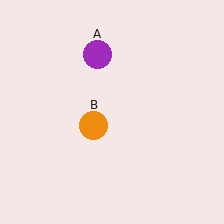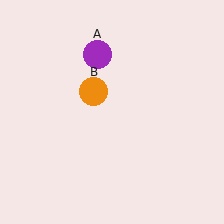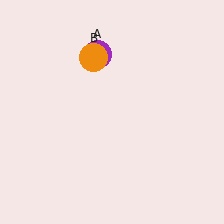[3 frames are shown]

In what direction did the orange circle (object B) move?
The orange circle (object B) moved up.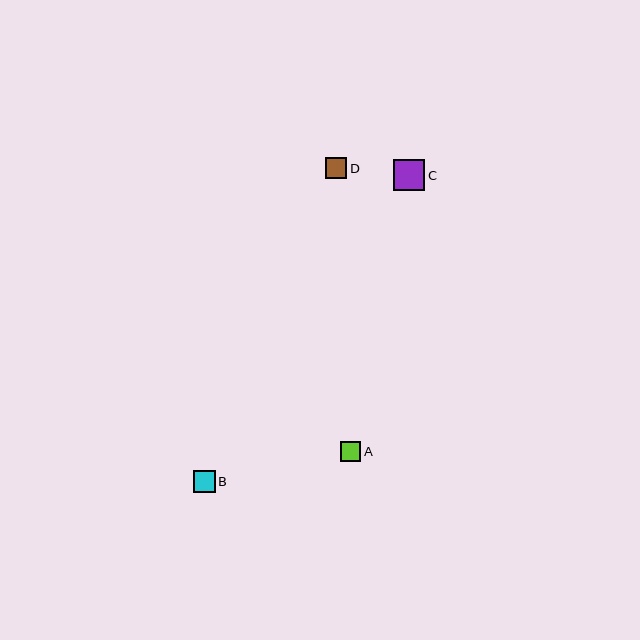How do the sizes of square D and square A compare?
Square D and square A are approximately the same size.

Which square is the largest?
Square C is the largest with a size of approximately 32 pixels.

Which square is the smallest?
Square A is the smallest with a size of approximately 20 pixels.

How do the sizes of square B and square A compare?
Square B and square A are approximately the same size.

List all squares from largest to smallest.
From largest to smallest: C, B, D, A.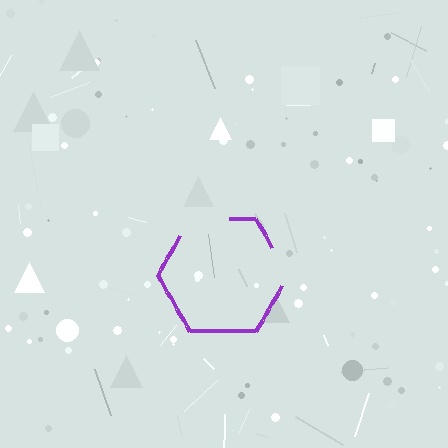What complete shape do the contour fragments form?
The contour fragments form a hexagon.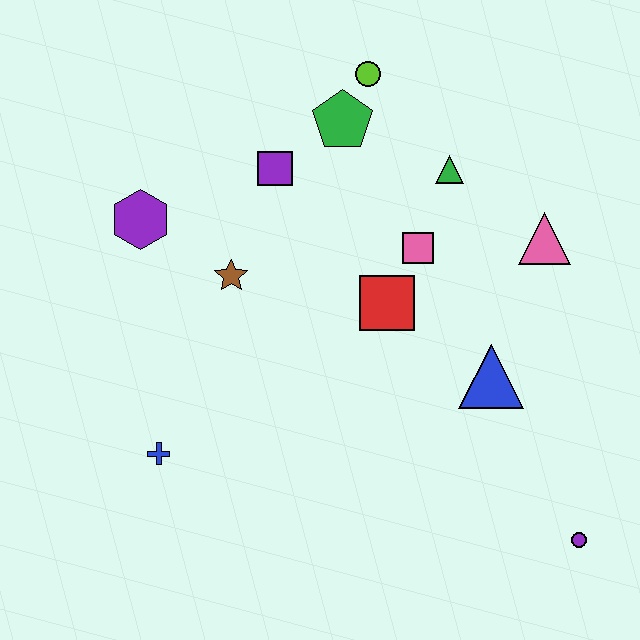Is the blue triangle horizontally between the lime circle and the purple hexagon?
No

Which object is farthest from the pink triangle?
The blue cross is farthest from the pink triangle.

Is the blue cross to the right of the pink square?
No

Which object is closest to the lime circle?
The green pentagon is closest to the lime circle.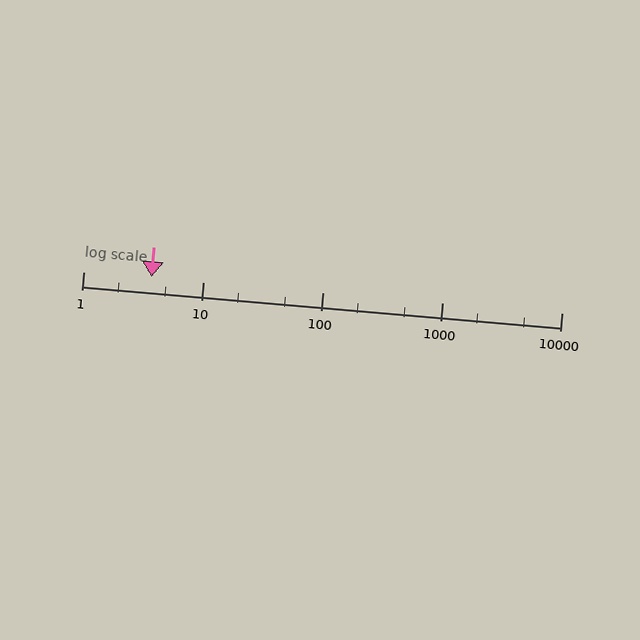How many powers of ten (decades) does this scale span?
The scale spans 4 decades, from 1 to 10000.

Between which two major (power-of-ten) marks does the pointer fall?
The pointer is between 1 and 10.